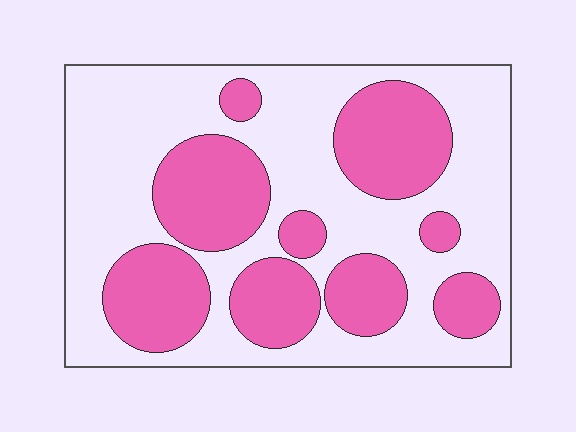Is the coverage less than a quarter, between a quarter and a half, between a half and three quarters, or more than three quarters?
Between a quarter and a half.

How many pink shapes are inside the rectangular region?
9.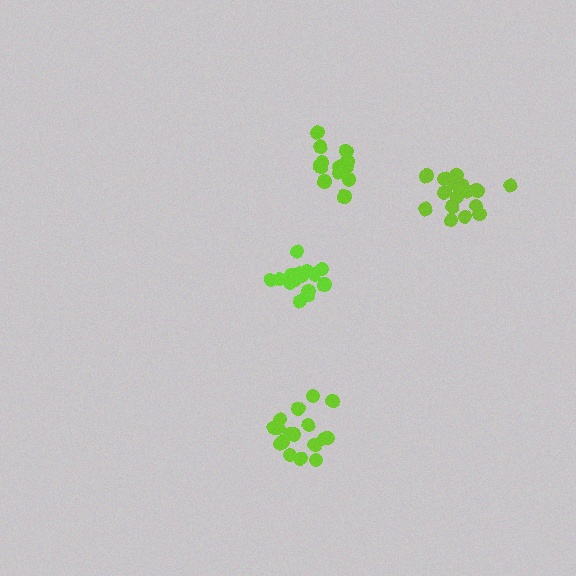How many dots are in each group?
Group 1: 15 dots, Group 2: 17 dots, Group 3: 15 dots, Group 4: 18 dots (65 total).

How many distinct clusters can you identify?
There are 4 distinct clusters.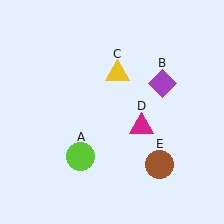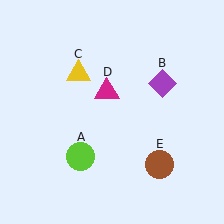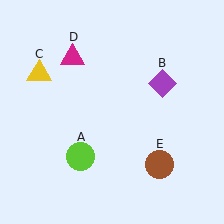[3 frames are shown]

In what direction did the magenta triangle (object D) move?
The magenta triangle (object D) moved up and to the left.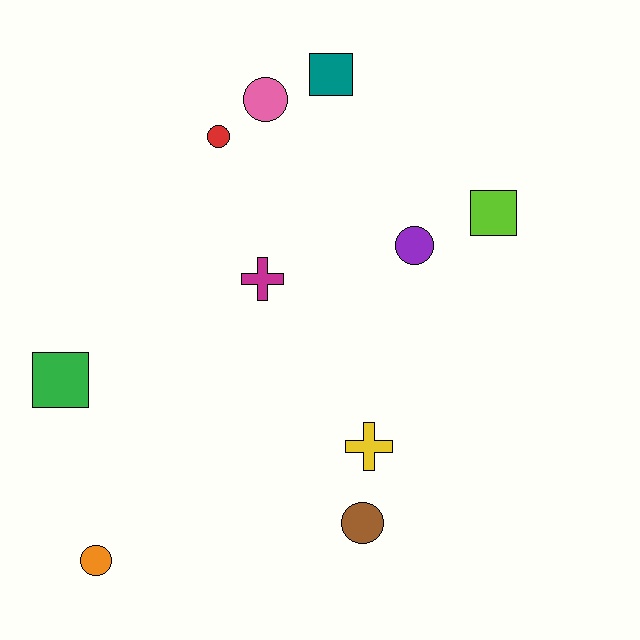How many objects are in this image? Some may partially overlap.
There are 10 objects.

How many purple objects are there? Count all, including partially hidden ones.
There is 1 purple object.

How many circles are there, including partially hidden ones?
There are 5 circles.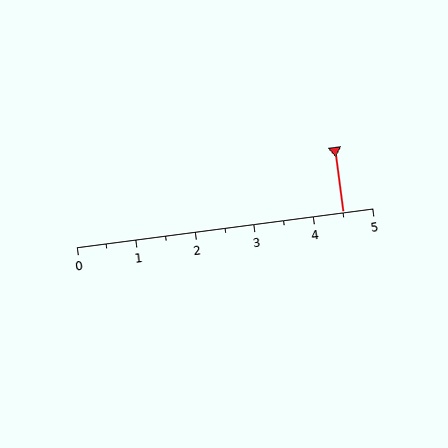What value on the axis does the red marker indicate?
The marker indicates approximately 4.5.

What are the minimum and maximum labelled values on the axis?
The axis runs from 0 to 5.